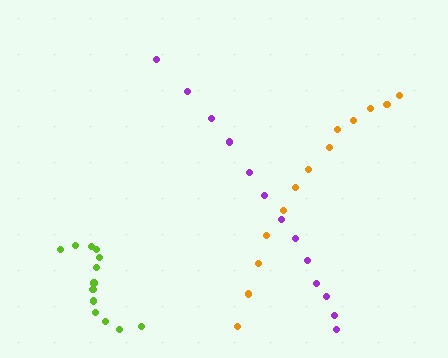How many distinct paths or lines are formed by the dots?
There are 3 distinct paths.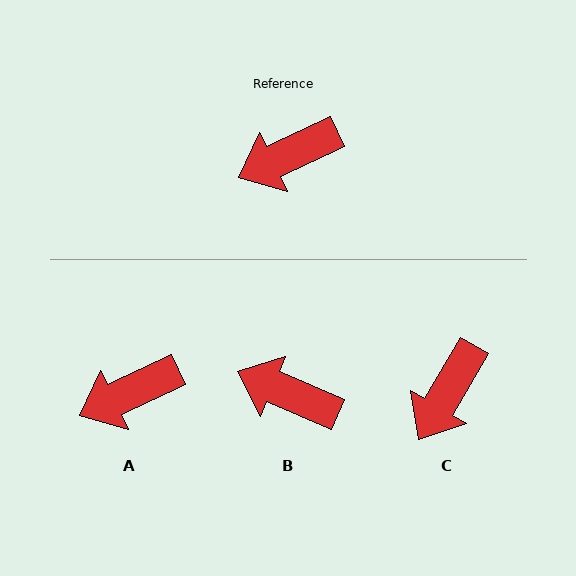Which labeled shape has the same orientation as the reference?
A.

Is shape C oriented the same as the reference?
No, it is off by about 34 degrees.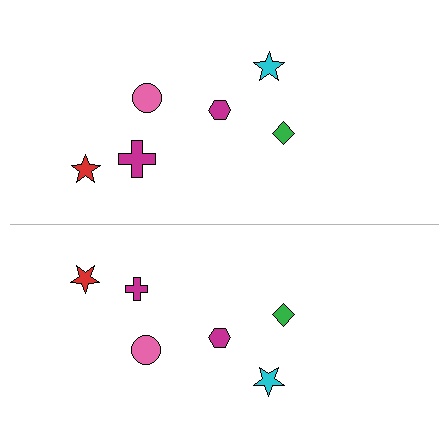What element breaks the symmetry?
The magenta cross on the bottom side has a different size than its mirror counterpart.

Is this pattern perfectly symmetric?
No, the pattern is not perfectly symmetric. The magenta cross on the bottom side has a different size than its mirror counterpart.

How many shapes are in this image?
There are 12 shapes in this image.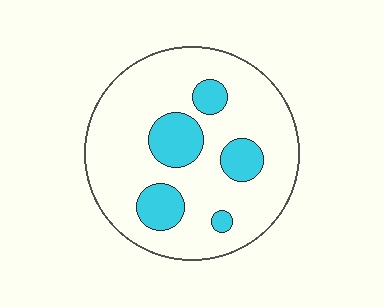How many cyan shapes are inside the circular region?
5.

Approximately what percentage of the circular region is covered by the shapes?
Approximately 20%.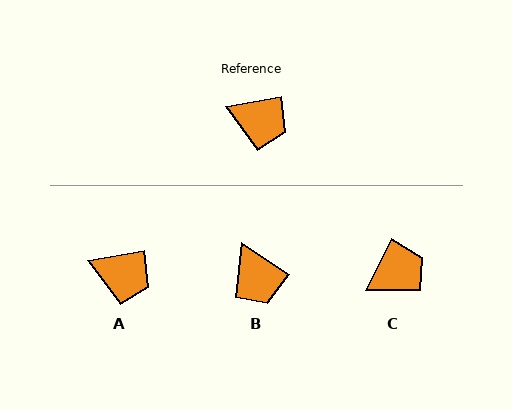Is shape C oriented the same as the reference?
No, it is off by about 53 degrees.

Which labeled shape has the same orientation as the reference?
A.